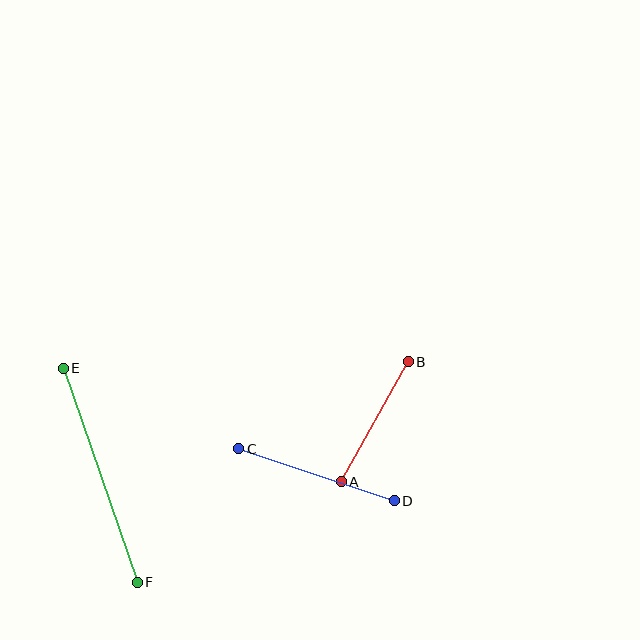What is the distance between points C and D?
The distance is approximately 164 pixels.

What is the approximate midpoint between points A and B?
The midpoint is at approximately (375, 422) pixels.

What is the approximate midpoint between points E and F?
The midpoint is at approximately (100, 475) pixels.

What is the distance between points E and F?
The distance is approximately 226 pixels.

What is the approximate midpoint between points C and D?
The midpoint is at approximately (317, 475) pixels.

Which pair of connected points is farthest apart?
Points E and F are farthest apart.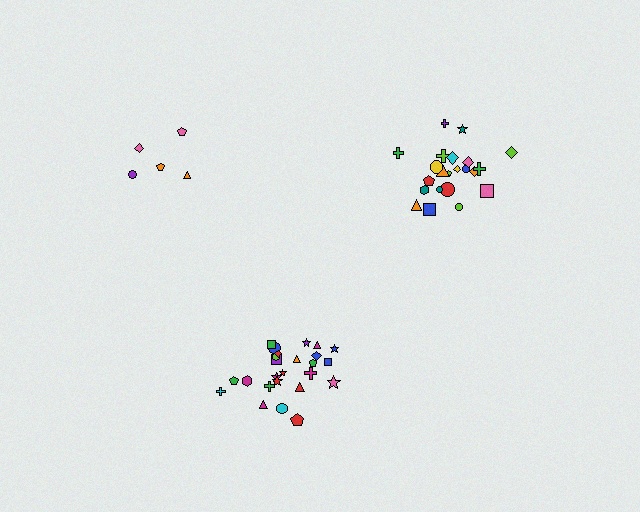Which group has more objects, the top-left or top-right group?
The top-right group.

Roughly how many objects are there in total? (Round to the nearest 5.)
Roughly 50 objects in total.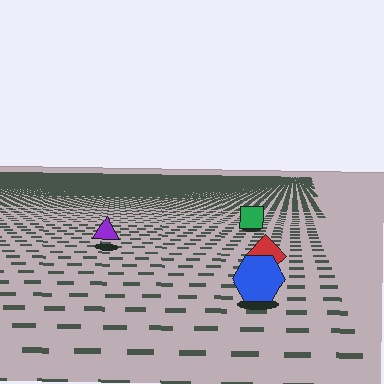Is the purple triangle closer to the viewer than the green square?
Yes. The purple triangle is closer — you can tell from the texture gradient: the ground texture is coarser near it.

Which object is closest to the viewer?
The blue hexagon is closest. The texture marks near it are larger and more spread out.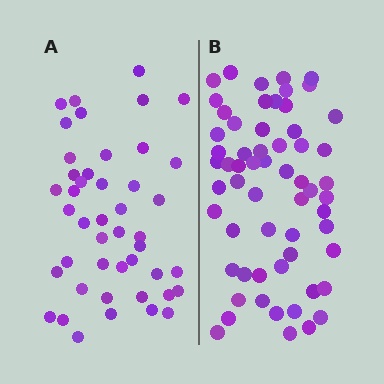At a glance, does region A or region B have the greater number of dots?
Region B (the right region) has more dots.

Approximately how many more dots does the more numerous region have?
Region B has approximately 15 more dots than region A.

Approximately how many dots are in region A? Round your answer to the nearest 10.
About 40 dots. (The exact count is 45, which rounds to 40.)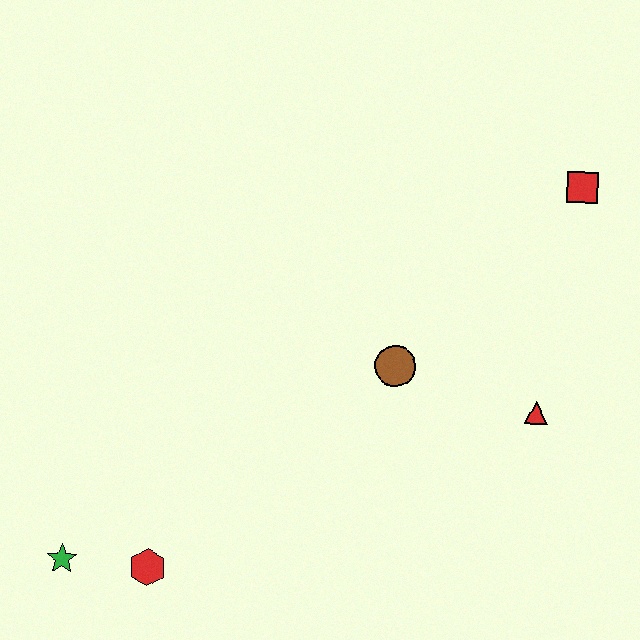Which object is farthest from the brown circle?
The green star is farthest from the brown circle.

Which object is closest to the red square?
The red triangle is closest to the red square.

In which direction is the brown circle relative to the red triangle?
The brown circle is to the left of the red triangle.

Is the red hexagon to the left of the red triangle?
Yes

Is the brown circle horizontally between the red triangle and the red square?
No